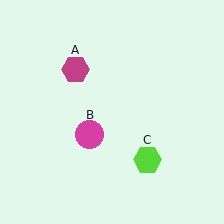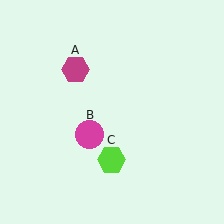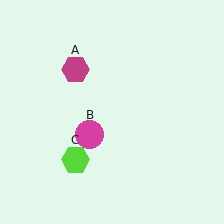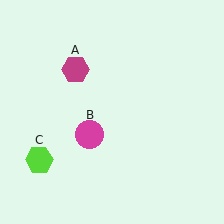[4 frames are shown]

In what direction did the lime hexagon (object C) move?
The lime hexagon (object C) moved left.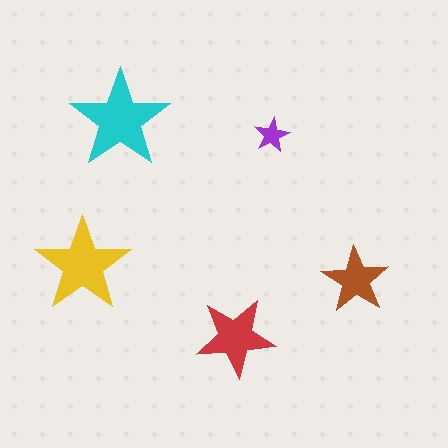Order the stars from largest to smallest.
the cyan one, the yellow one, the red one, the brown one, the purple one.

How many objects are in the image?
There are 5 objects in the image.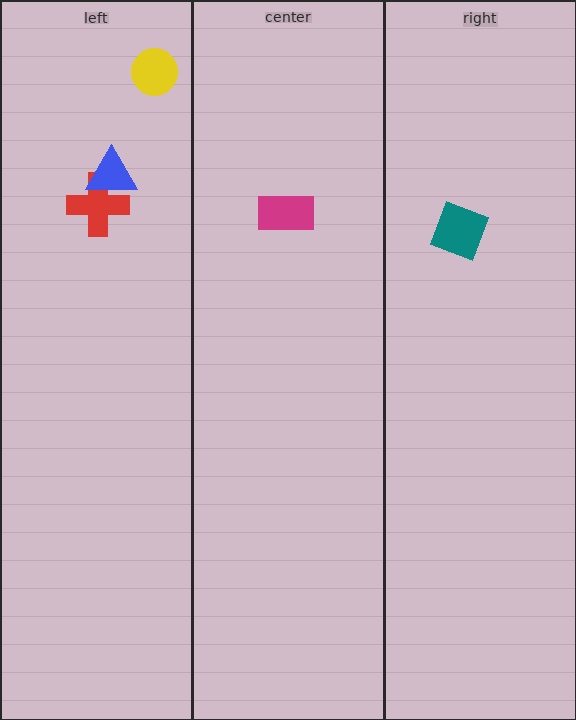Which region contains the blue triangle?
The left region.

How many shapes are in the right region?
1.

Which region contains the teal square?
The right region.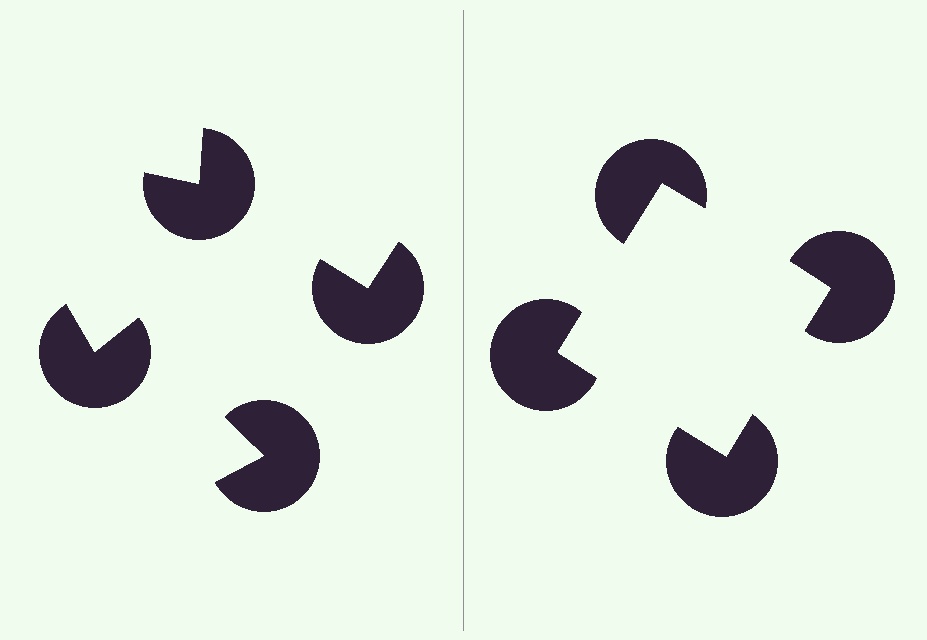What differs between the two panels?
The pac-man discs are positioned identically on both sides; only the wedge orientations differ. On the right they align to a square; on the left they are misaligned.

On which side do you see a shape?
An illusory square appears on the right side. On the left side the wedge cuts are rotated, so no coherent shape forms.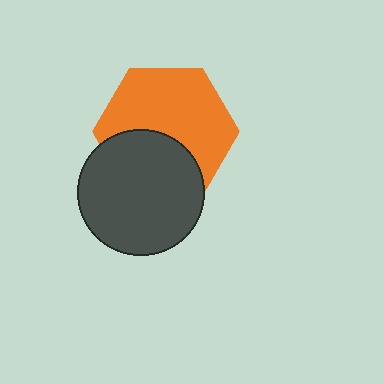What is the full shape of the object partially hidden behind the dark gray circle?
The partially hidden object is an orange hexagon.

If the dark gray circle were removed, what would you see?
You would see the complete orange hexagon.